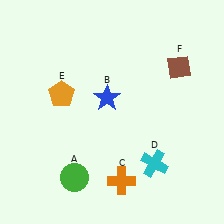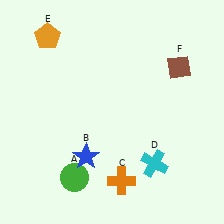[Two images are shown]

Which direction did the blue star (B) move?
The blue star (B) moved down.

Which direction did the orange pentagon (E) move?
The orange pentagon (E) moved up.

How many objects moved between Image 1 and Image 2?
2 objects moved between the two images.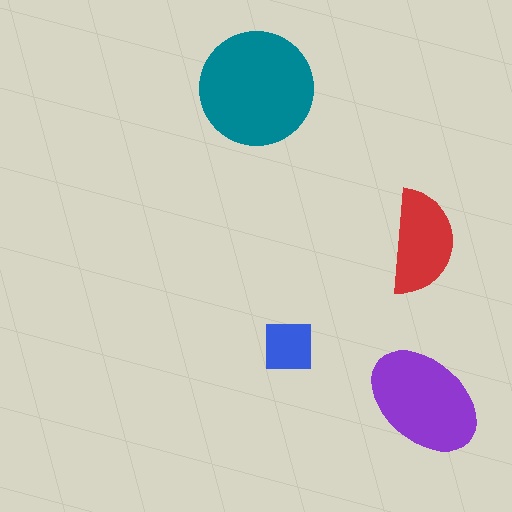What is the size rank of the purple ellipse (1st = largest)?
2nd.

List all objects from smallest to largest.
The blue square, the red semicircle, the purple ellipse, the teal circle.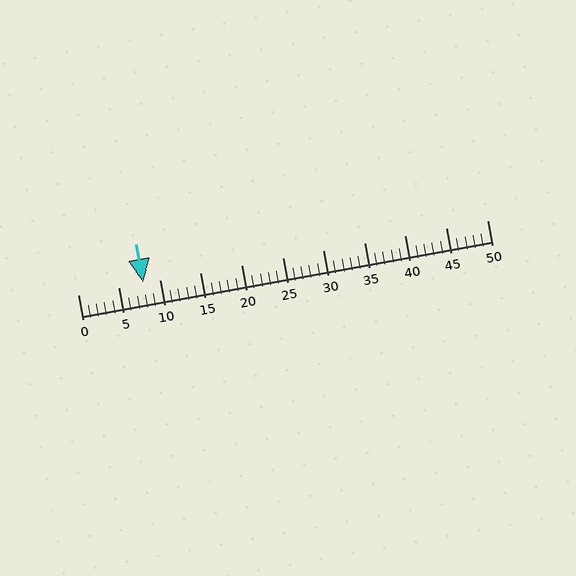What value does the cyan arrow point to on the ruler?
The cyan arrow points to approximately 8.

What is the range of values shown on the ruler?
The ruler shows values from 0 to 50.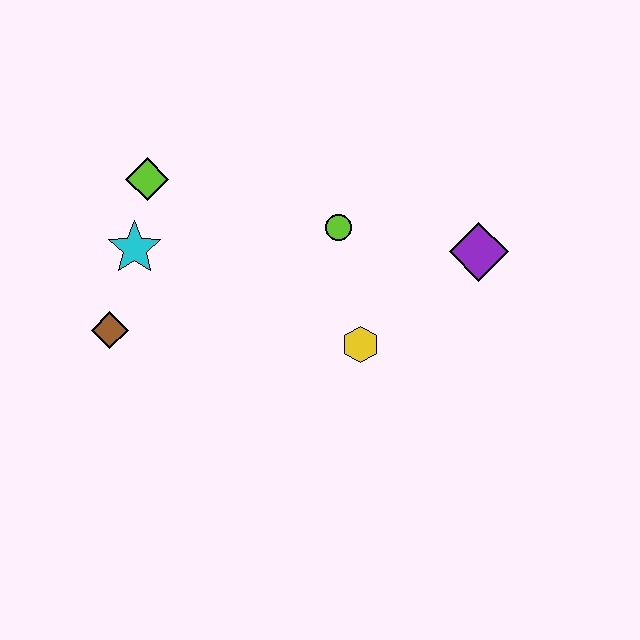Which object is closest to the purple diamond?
The lime circle is closest to the purple diamond.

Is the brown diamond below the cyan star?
Yes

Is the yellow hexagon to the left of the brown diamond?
No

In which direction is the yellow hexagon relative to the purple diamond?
The yellow hexagon is to the left of the purple diamond.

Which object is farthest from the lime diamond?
The purple diamond is farthest from the lime diamond.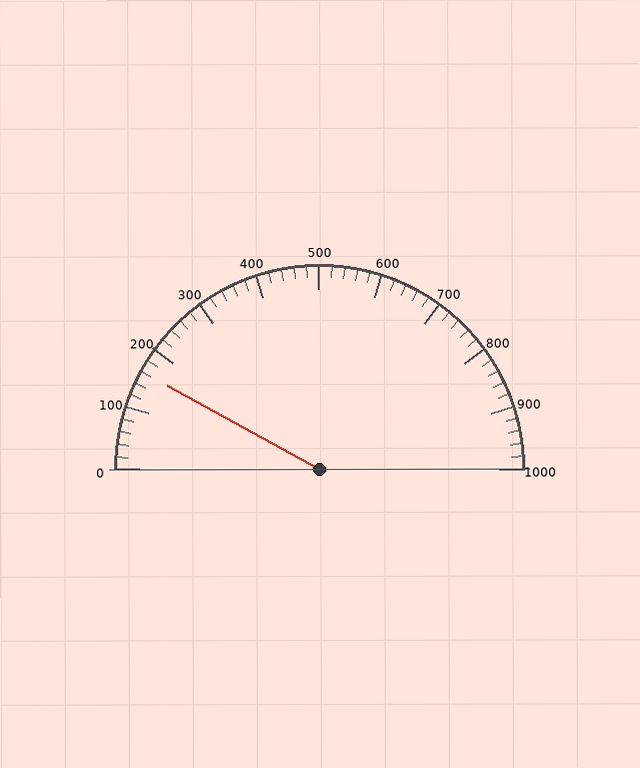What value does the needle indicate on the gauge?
The needle indicates approximately 160.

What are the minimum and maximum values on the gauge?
The gauge ranges from 0 to 1000.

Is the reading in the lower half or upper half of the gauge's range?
The reading is in the lower half of the range (0 to 1000).